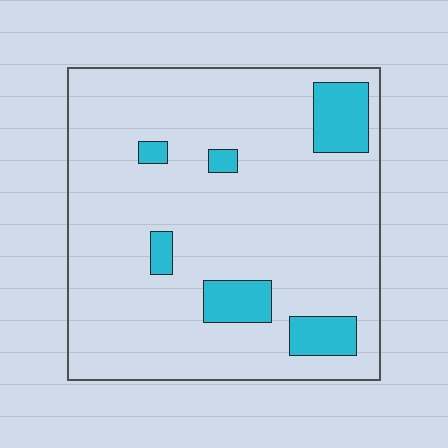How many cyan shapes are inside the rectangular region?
6.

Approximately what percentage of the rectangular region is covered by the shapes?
Approximately 10%.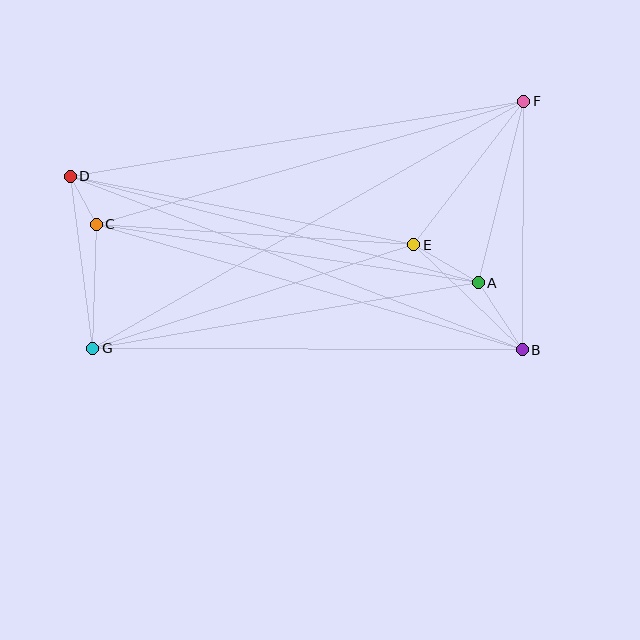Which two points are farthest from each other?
Points F and G are farthest from each other.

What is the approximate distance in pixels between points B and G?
The distance between B and G is approximately 429 pixels.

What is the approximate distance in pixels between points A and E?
The distance between A and E is approximately 75 pixels.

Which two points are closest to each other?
Points C and D are closest to each other.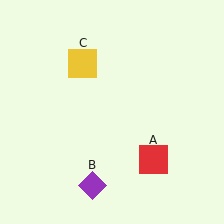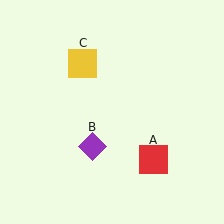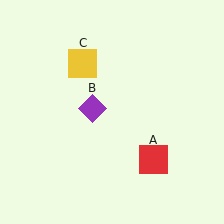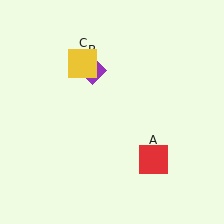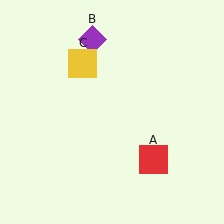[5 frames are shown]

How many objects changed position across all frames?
1 object changed position: purple diamond (object B).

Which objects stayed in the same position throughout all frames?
Red square (object A) and yellow square (object C) remained stationary.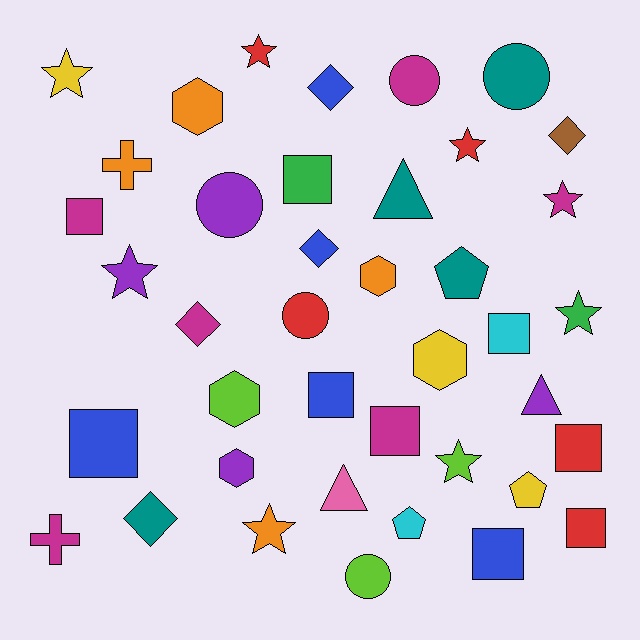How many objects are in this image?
There are 40 objects.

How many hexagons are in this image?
There are 5 hexagons.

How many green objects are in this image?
There are 2 green objects.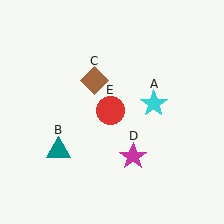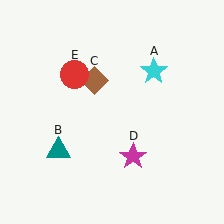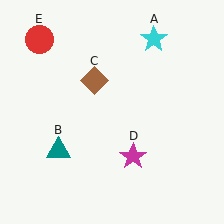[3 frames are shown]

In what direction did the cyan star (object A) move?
The cyan star (object A) moved up.